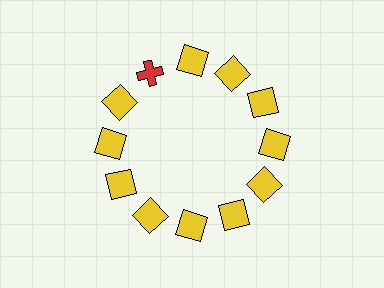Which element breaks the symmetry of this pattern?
The red cross at roughly the 11 o'clock position breaks the symmetry. All other shapes are yellow squares.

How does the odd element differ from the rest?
It differs in both color (red instead of yellow) and shape (cross instead of square).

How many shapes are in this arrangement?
There are 12 shapes arranged in a ring pattern.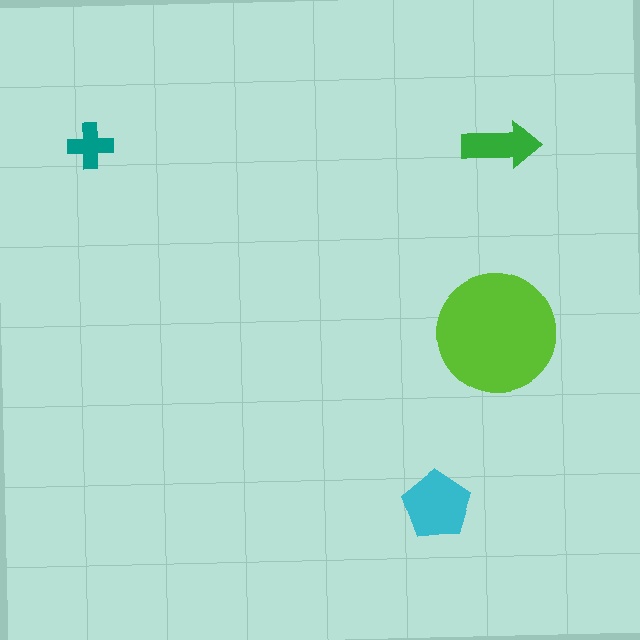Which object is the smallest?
The teal cross.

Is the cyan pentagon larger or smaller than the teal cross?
Larger.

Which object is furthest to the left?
The teal cross is leftmost.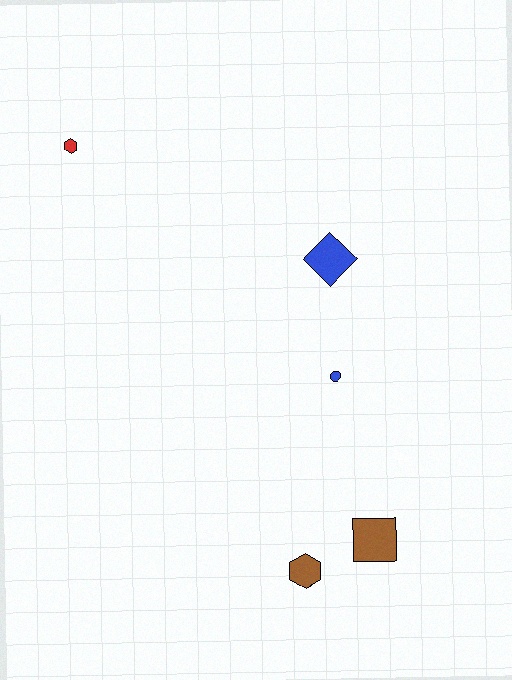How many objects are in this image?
There are 5 objects.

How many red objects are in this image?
There is 1 red object.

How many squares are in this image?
There is 1 square.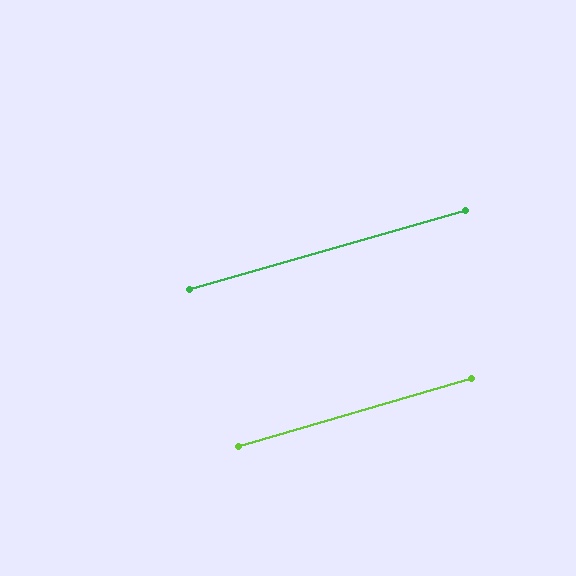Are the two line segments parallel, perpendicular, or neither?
Parallel — their directions differ by only 0.4°.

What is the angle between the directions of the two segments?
Approximately 0 degrees.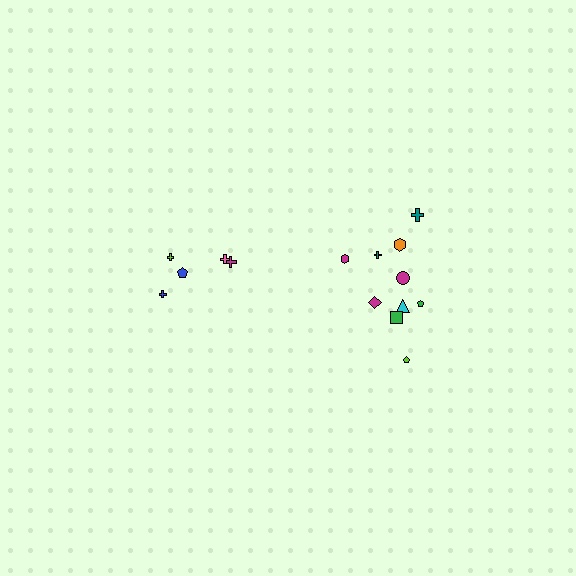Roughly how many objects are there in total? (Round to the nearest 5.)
Roughly 15 objects in total.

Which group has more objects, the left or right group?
The right group.